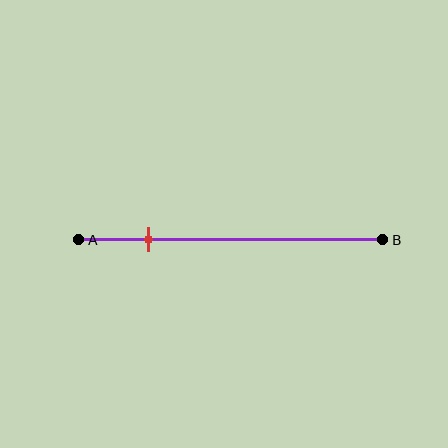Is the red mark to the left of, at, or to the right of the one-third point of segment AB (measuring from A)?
The red mark is to the left of the one-third point of segment AB.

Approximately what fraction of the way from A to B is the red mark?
The red mark is approximately 25% of the way from A to B.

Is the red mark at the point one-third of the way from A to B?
No, the mark is at about 25% from A, not at the 33% one-third point.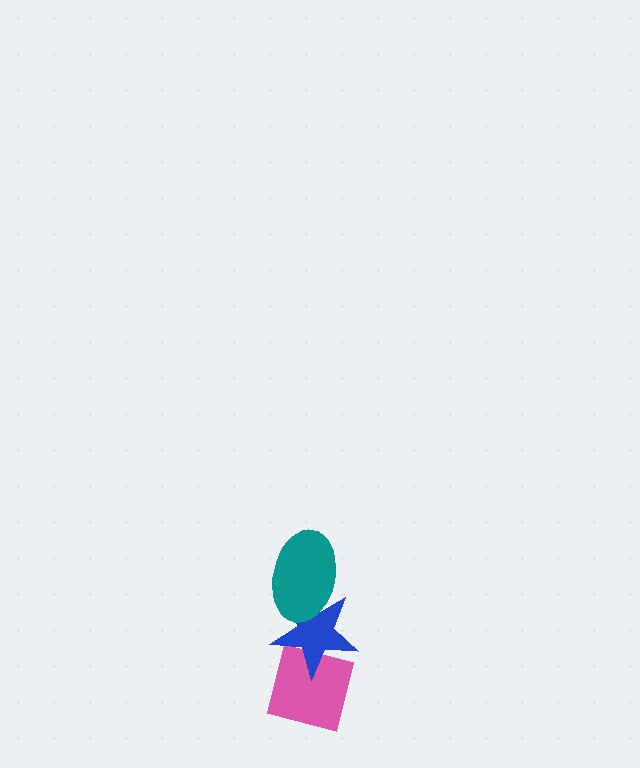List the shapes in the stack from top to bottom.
From top to bottom: the teal ellipse, the blue star, the pink square.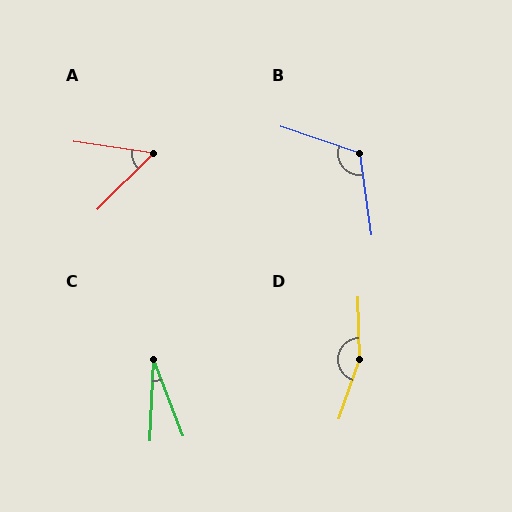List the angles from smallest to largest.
C (24°), A (53°), B (117°), D (159°).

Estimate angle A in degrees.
Approximately 53 degrees.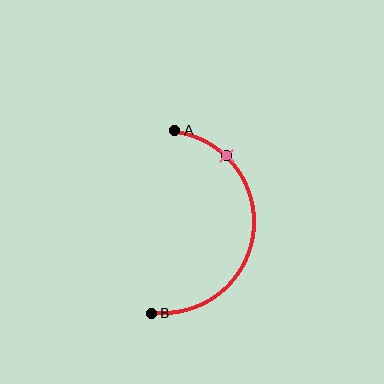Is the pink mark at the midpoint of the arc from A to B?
No. The pink mark lies on the arc but is closer to endpoint A. The arc midpoint would be at the point on the curve equidistant along the arc from both A and B.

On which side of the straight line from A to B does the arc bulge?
The arc bulges to the right of the straight line connecting A and B.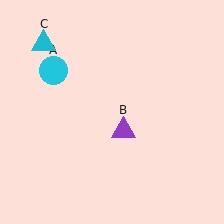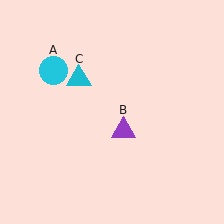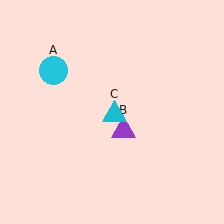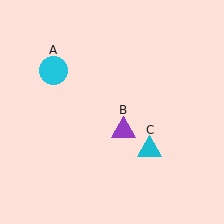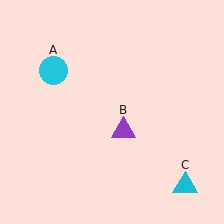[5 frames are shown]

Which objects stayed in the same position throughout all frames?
Cyan circle (object A) and purple triangle (object B) remained stationary.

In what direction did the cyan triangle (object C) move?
The cyan triangle (object C) moved down and to the right.